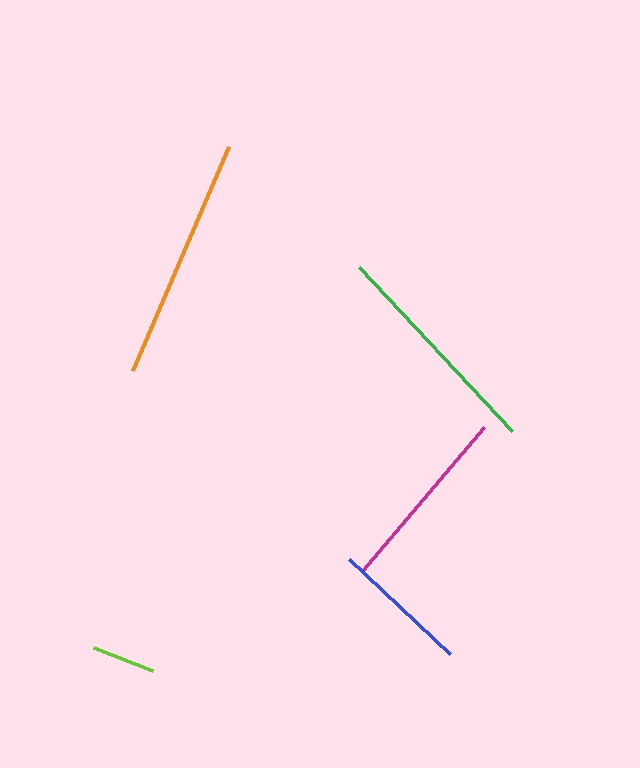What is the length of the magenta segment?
The magenta segment is approximately 189 pixels long.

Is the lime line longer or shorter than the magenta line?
The magenta line is longer than the lime line.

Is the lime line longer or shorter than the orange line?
The orange line is longer than the lime line.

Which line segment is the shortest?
The lime line is the shortest at approximately 64 pixels.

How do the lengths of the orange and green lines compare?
The orange and green lines are approximately the same length.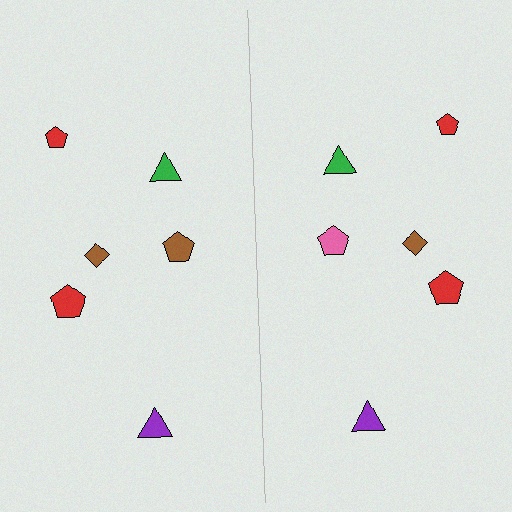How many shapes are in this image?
There are 12 shapes in this image.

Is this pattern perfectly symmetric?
No, the pattern is not perfectly symmetric. The pink pentagon on the right side breaks the symmetry — its mirror counterpart is brown.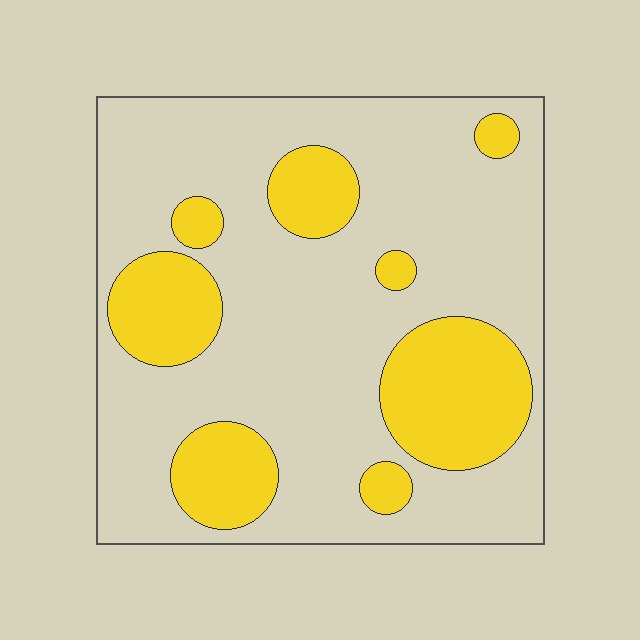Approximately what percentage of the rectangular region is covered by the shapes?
Approximately 25%.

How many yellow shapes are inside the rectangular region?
8.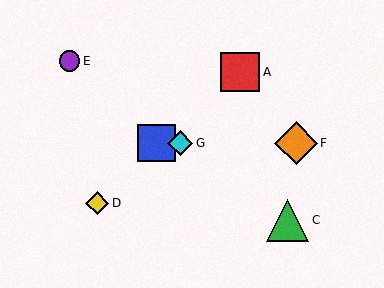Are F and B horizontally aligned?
Yes, both are at y≈143.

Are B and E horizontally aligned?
No, B is at y≈143 and E is at y≈61.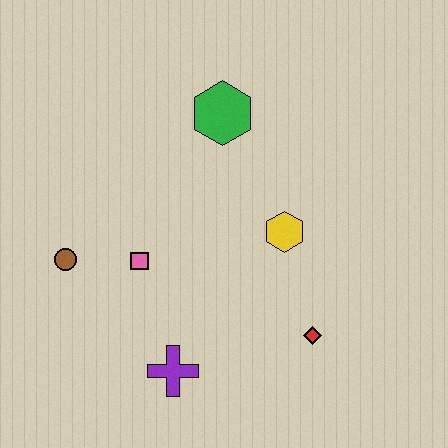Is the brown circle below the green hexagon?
Yes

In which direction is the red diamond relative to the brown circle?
The red diamond is to the right of the brown circle.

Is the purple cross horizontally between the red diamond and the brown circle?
Yes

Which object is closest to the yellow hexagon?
The red diamond is closest to the yellow hexagon.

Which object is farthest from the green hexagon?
The purple cross is farthest from the green hexagon.